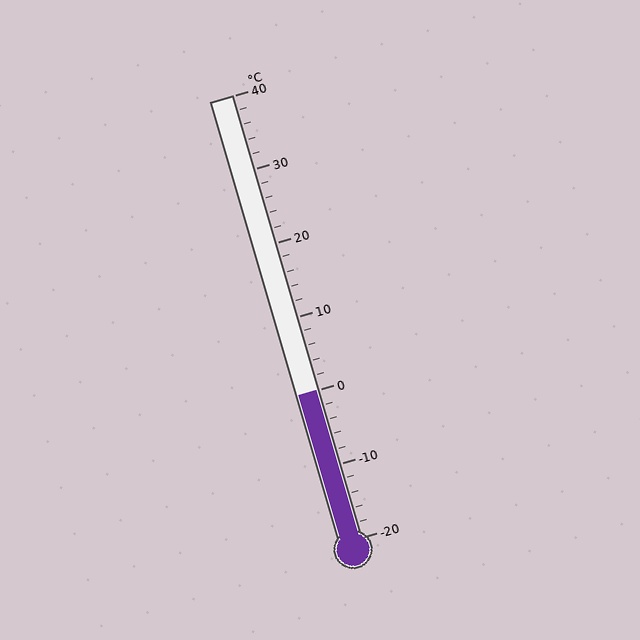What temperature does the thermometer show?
The thermometer shows approximately 0°C.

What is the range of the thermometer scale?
The thermometer scale ranges from -20°C to 40°C.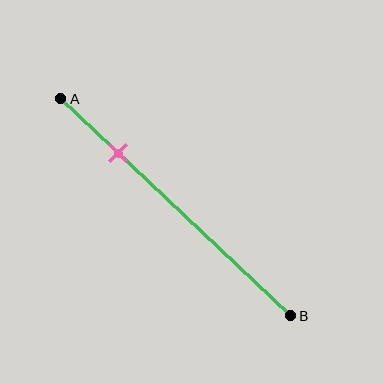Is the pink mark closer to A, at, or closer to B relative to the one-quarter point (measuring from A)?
The pink mark is approximately at the one-quarter point of segment AB.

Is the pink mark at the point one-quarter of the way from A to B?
Yes, the mark is approximately at the one-quarter point.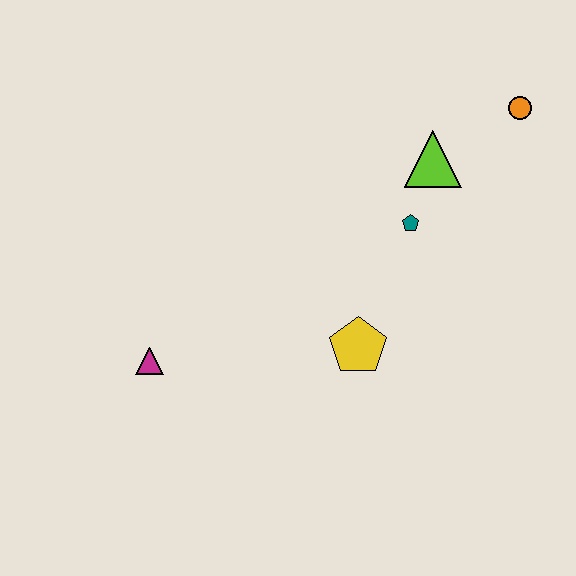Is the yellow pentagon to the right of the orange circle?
No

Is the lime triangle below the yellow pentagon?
No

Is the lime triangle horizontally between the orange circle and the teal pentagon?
Yes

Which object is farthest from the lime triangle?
The magenta triangle is farthest from the lime triangle.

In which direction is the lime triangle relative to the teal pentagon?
The lime triangle is above the teal pentagon.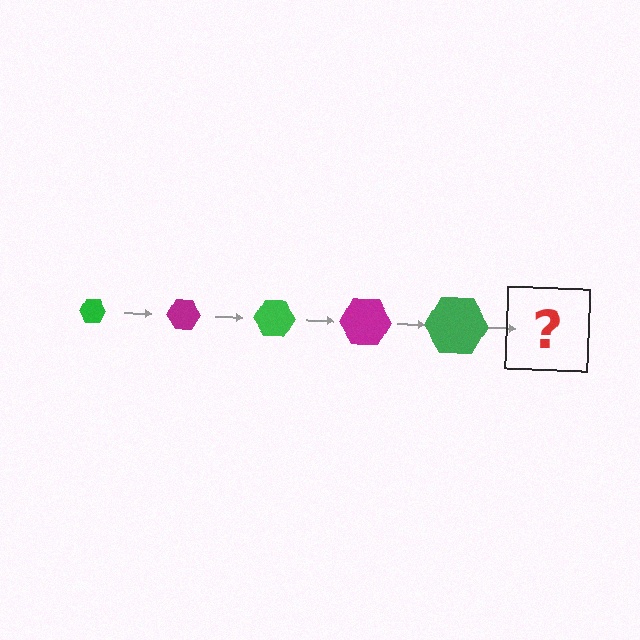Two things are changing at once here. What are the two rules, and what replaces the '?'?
The two rules are that the hexagon grows larger each step and the color cycles through green and magenta. The '?' should be a magenta hexagon, larger than the previous one.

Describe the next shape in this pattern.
It should be a magenta hexagon, larger than the previous one.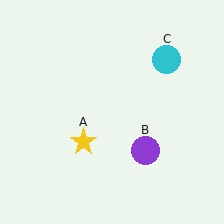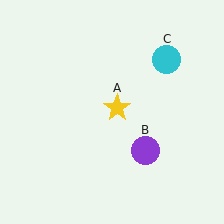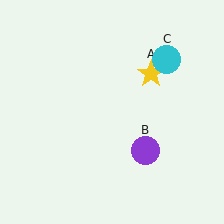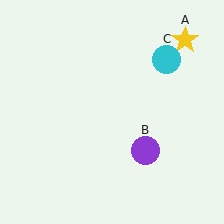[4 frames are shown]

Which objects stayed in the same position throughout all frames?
Purple circle (object B) and cyan circle (object C) remained stationary.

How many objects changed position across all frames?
1 object changed position: yellow star (object A).